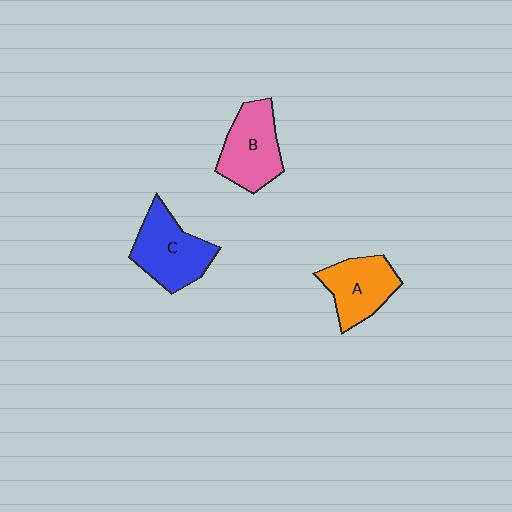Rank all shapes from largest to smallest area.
From largest to smallest: C (blue), B (pink), A (orange).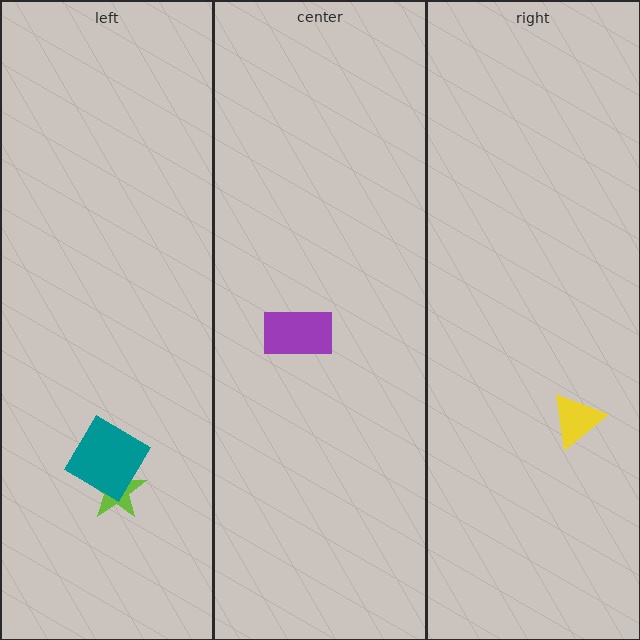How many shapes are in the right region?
1.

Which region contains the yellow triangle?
The right region.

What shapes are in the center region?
The purple rectangle.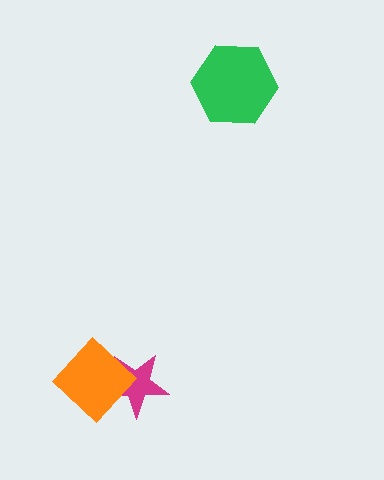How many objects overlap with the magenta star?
1 object overlaps with the magenta star.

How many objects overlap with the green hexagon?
0 objects overlap with the green hexagon.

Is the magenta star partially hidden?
Yes, it is partially covered by another shape.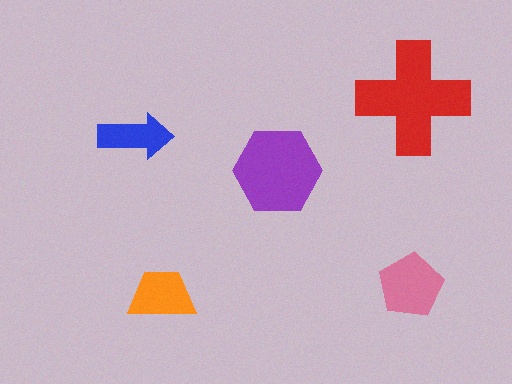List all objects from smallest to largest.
The blue arrow, the orange trapezoid, the pink pentagon, the purple hexagon, the red cross.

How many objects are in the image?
There are 5 objects in the image.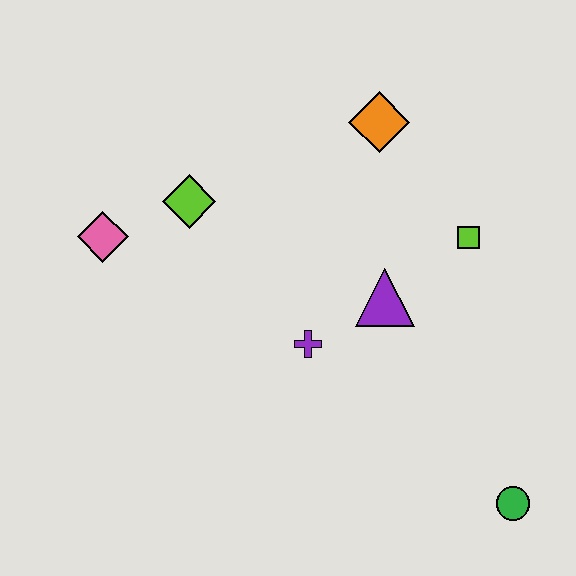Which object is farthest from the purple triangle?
The pink diamond is farthest from the purple triangle.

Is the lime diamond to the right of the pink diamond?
Yes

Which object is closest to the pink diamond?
The lime diamond is closest to the pink diamond.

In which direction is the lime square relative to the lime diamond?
The lime square is to the right of the lime diamond.